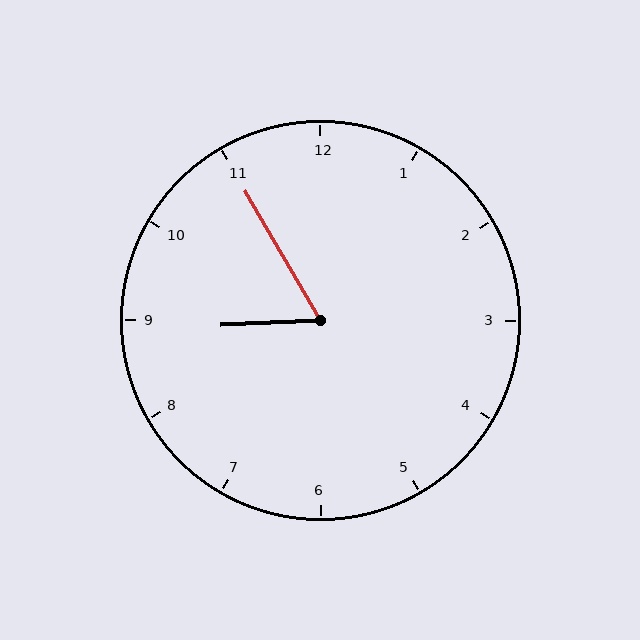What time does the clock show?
8:55.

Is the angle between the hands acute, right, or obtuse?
It is acute.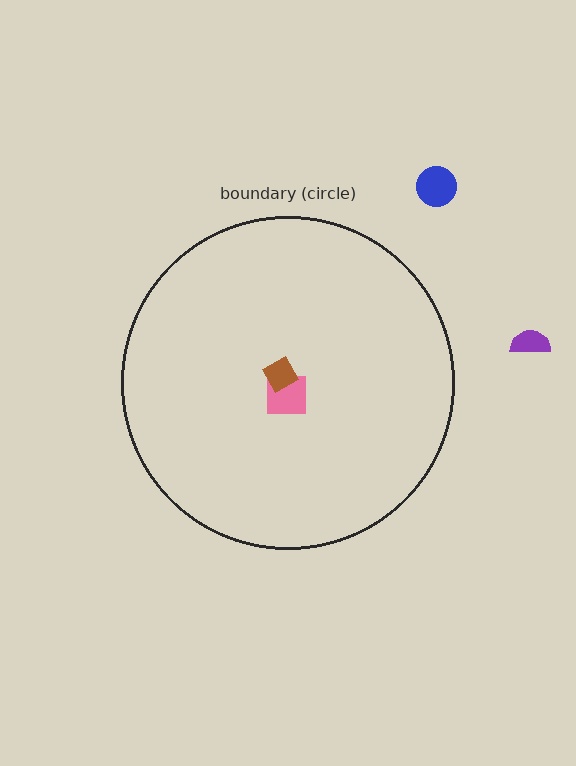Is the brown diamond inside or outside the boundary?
Inside.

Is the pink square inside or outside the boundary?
Inside.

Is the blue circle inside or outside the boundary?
Outside.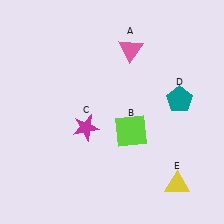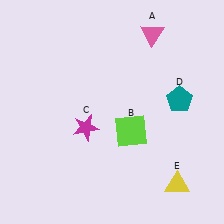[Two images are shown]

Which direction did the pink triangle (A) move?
The pink triangle (A) moved right.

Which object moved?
The pink triangle (A) moved right.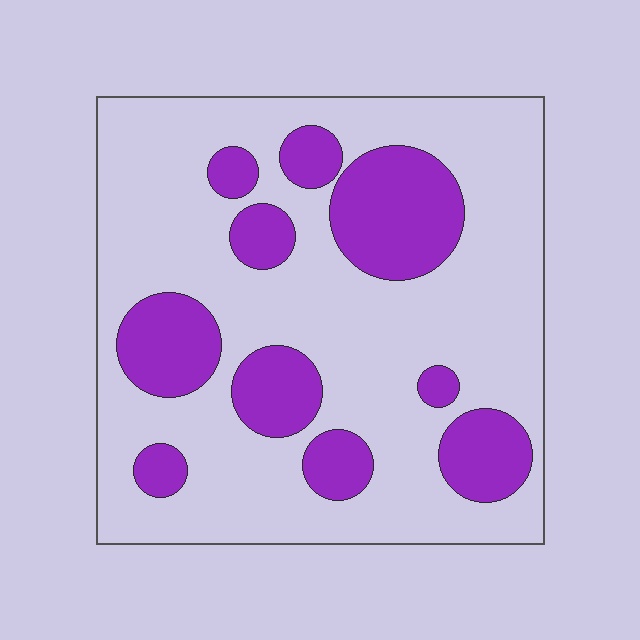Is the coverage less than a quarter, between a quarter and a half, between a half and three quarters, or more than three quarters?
Between a quarter and a half.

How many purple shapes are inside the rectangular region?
10.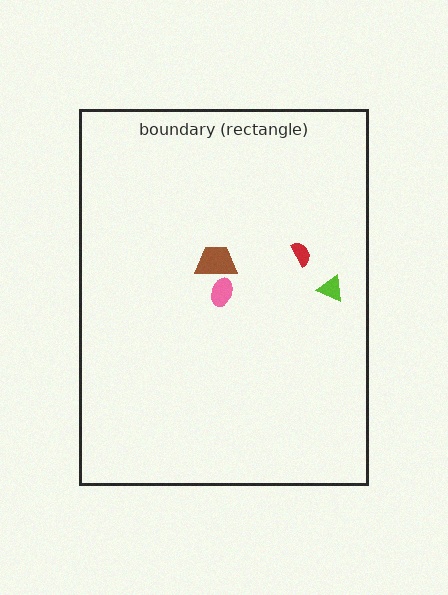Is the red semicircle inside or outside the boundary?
Inside.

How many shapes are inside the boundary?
4 inside, 0 outside.